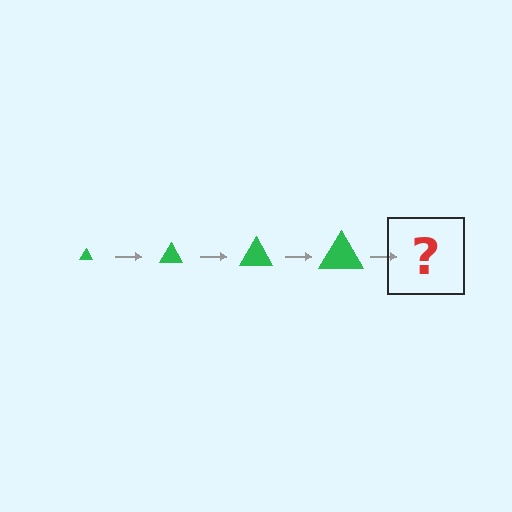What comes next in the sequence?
The next element should be a green triangle, larger than the previous one.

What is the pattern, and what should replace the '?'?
The pattern is that the triangle gets progressively larger each step. The '?' should be a green triangle, larger than the previous one.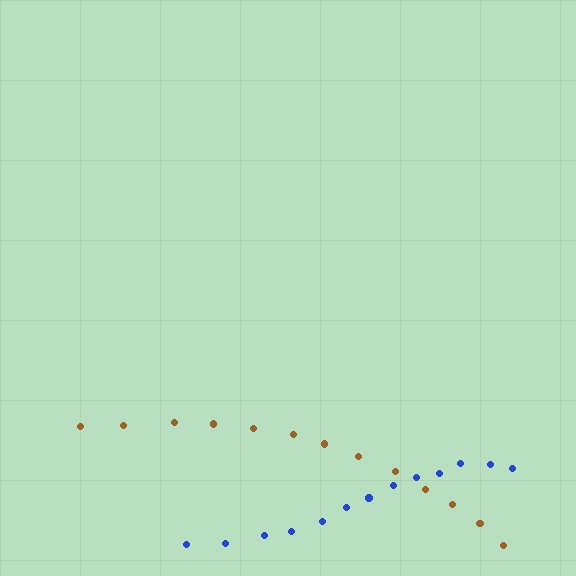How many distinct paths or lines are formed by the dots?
There are 2 distinct paths.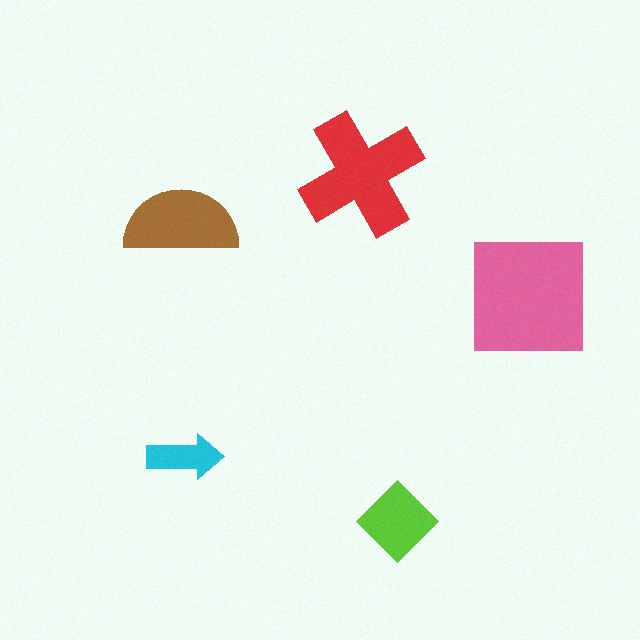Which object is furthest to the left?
The brown semicircle is leftmost.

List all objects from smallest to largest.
The cyan arrow, the lime diamond, the brown semicircle, the red cross, the pink square.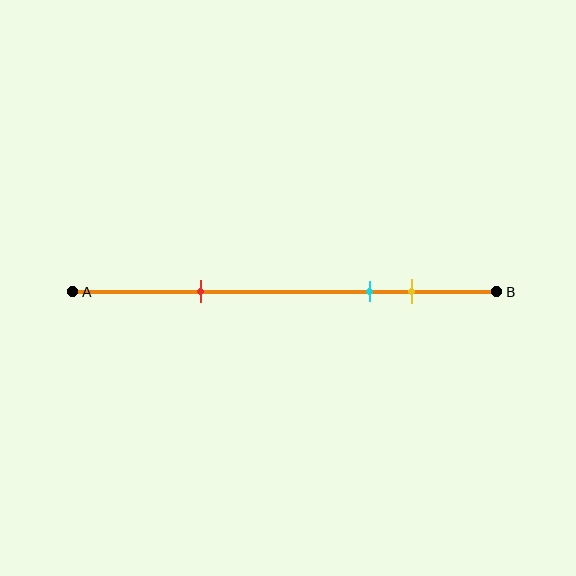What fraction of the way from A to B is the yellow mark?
The yellow mark is approximately 80% (0.8) of the way from A to B.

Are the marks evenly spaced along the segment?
No, the marks are not evenly spaced.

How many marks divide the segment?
There are 3 marks dividing the segment.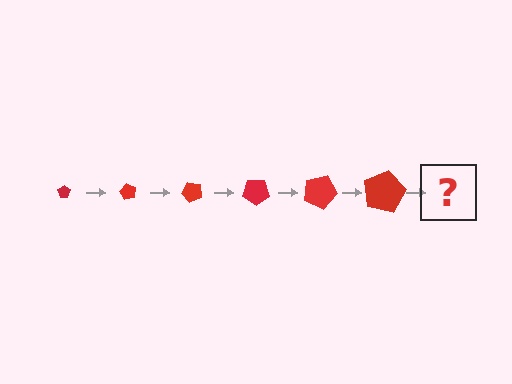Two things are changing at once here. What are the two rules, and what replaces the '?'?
The two rules are that the pentagon grows larger each step and it rotates 60 degrees each step. The '?' should be a pentagon, larger than the previous one and rotated 360 degrees from the start.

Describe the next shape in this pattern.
It should be a pentagon, larger than the previous one and rotated 360 degrees from the start.